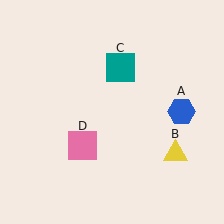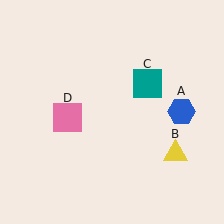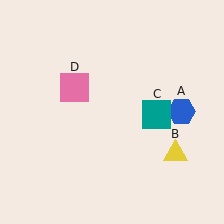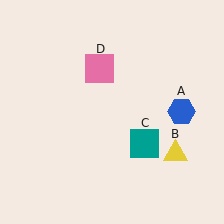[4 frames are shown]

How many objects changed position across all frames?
2 objects changed position: teal square (object C), pink square (object D).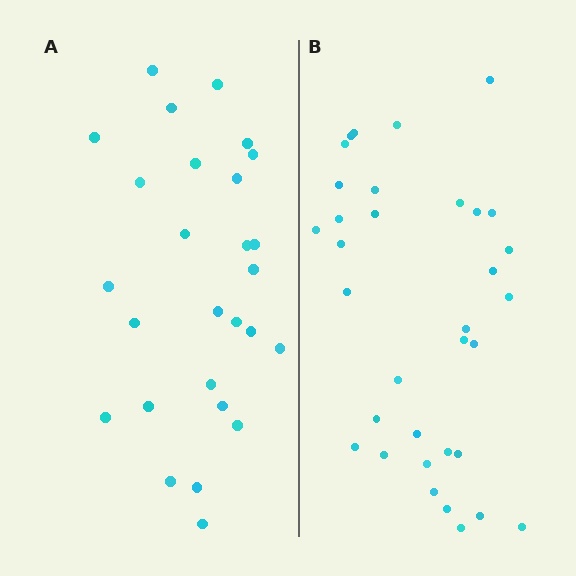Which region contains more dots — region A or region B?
Region B (the right region) has more dots.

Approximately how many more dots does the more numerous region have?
Region B has roughly 8 or so more dots than region A.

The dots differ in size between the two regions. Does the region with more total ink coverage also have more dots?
No. Region A has more total ink coverage because its dots are larger, but region B actually contains more individual dots. Total area can be misleading — the number of items is what matters here.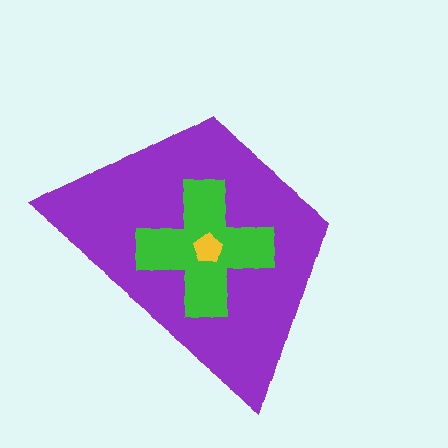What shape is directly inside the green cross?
The yellow pentagon.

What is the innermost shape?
The yellow pentagon.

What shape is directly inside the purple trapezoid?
The green cross.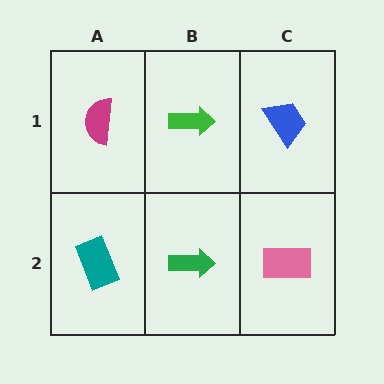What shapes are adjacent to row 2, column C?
A blue trapezoid (row 1, column C), a green arrow (row 2, column B).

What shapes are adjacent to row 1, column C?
A pink rectangle (row 2, column C), a green arrow (row 1, column B).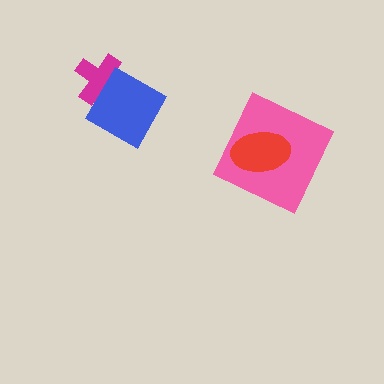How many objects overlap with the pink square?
1 object overlaps with the pink square.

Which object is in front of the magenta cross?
The blue diamond is in front of the magenta cross.